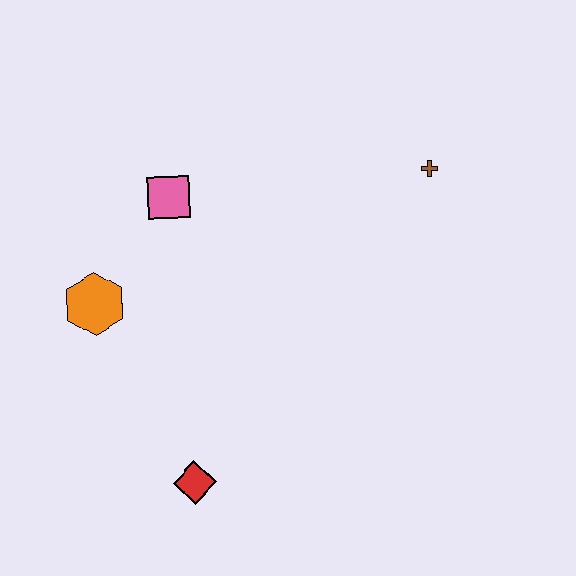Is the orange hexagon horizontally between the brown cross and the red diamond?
No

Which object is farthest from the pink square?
The red diamond is farthest from the pink square.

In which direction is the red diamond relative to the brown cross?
The red diamond is below the brown cross.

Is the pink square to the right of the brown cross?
No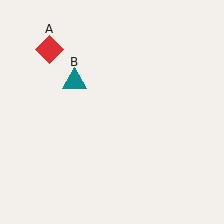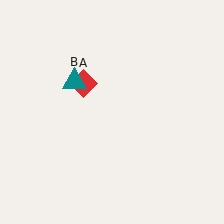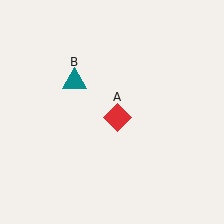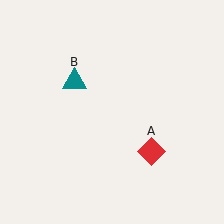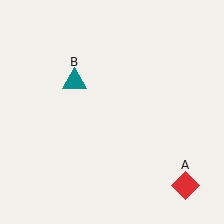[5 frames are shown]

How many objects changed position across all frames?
1 object changed position: red diamond (object A).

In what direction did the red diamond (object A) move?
The red diamond (object A) moved down and to the right.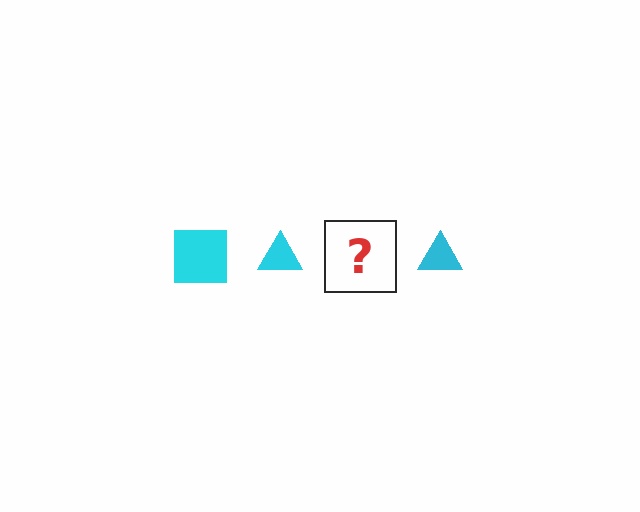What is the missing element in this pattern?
The missing element is a cyan square.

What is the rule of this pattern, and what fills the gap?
The rule is that the pattern cycles through square, triangle shapes in cyan. The gap should be filled with a cyan square.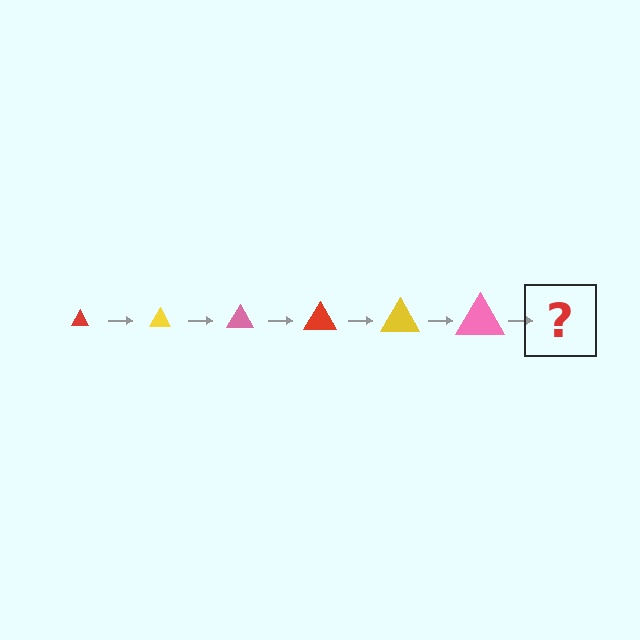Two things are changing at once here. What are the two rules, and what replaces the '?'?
The two rules are that the triangle grows larger each step and the color cycles through red, yellow, and pink. The '?' should be a red triangle, larger than the previous one.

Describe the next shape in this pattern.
It should be a red triangle, larger than the previous one.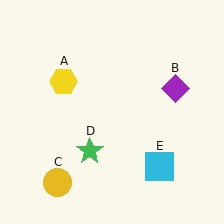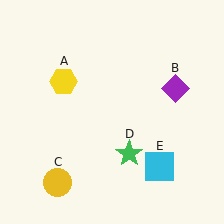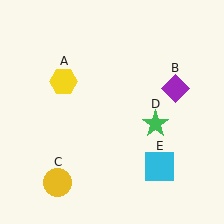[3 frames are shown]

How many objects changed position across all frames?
1 object changed position: green star (object D).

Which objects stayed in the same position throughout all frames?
Yellow hexagon (object A) and purple diamond (object B) and yellow circle (object C) and cyan square (object E) remained stationary.